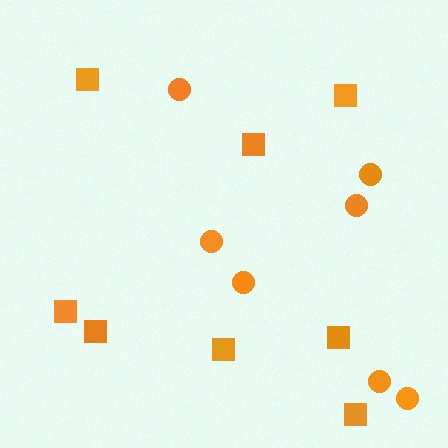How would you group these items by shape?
There are 2 groups: one group of squares (8) and one group of circles (7).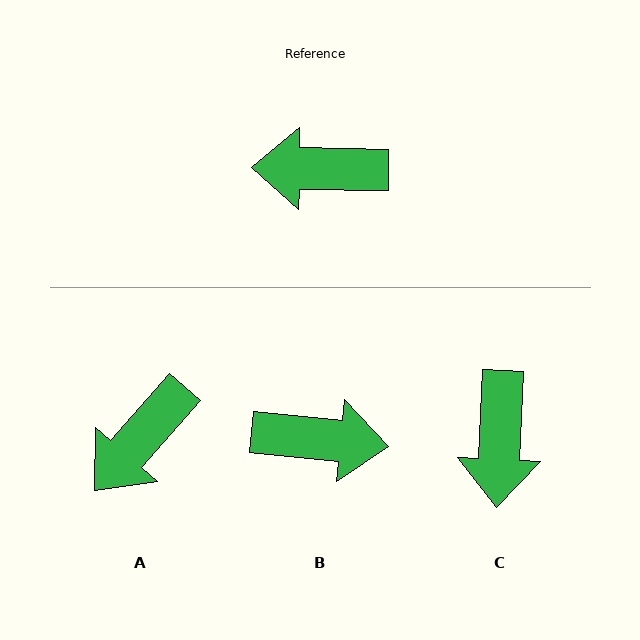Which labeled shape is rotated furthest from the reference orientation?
B, about 175 degrees away.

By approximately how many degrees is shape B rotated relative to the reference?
Approximately 175 degrees counter-clockwise.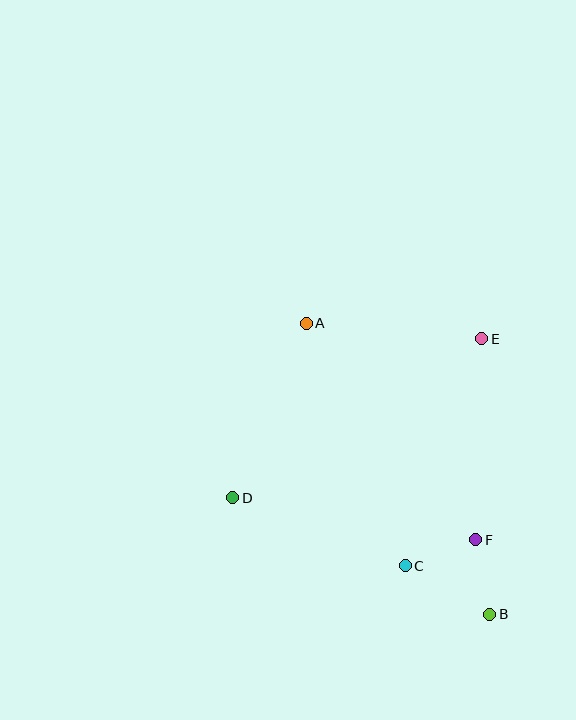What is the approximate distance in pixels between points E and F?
The distance between E and F is approximately 201 pixels.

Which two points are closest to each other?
Points C and F are closest to each other.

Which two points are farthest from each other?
Points A and B are farthest from each other.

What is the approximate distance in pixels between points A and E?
The distance between A and E is approximately 176 pixels.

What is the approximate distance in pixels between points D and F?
The distance between D and F is approximately 246 pixels.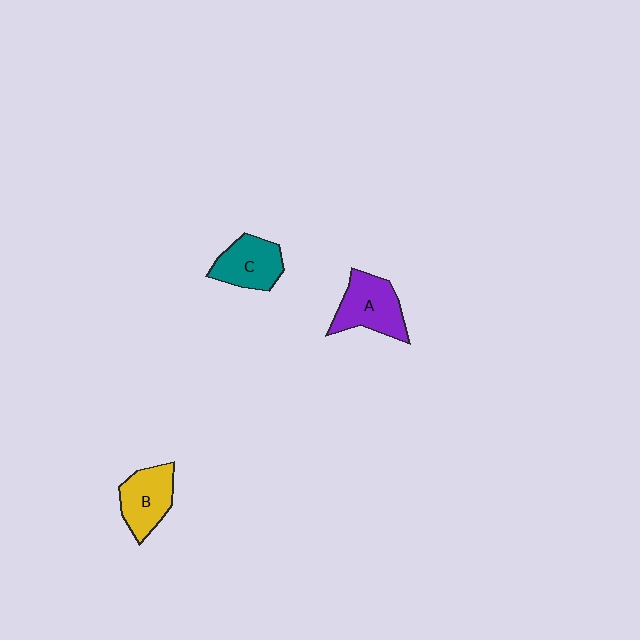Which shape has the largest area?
Shape A (purple).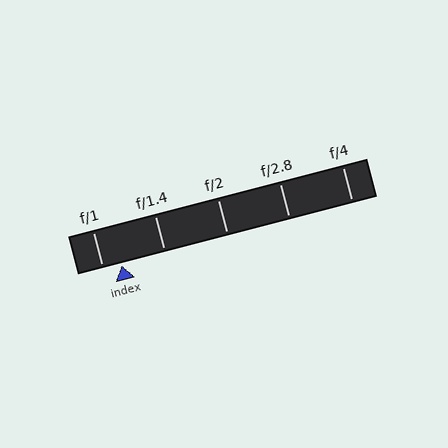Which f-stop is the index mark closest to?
The index mark is closest to f/1.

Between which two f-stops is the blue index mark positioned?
The index mark is between f/1 and f/1.4.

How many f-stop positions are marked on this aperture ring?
There are 5 f-stop positions marked.